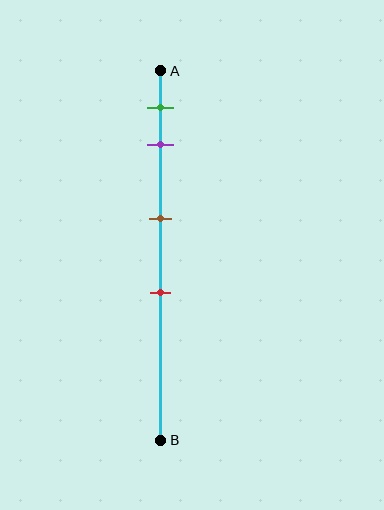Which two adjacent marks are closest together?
The green and purple marks are the closest adjacent pair.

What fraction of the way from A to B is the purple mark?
The purple mark is approximately 20% (0.2) of the way from A to B.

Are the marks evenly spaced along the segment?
No, the marks are not evenly spaced.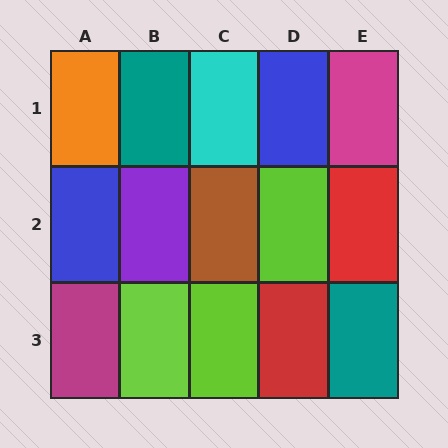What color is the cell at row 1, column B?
Teal.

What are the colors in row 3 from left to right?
Magenta, lime, lime, red, teal.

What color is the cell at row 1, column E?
Magenta.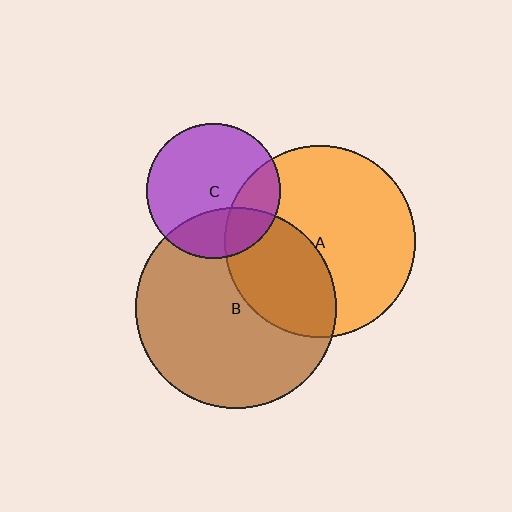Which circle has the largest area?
Circle B (brown).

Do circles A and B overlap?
Yes.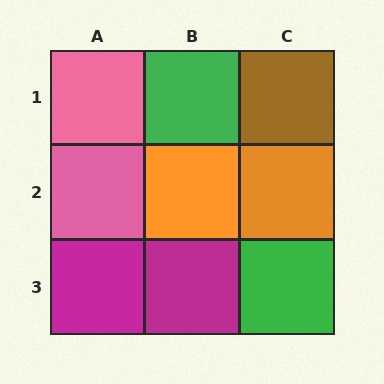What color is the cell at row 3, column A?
Magenta.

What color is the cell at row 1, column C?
Brown.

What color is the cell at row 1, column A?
Pink.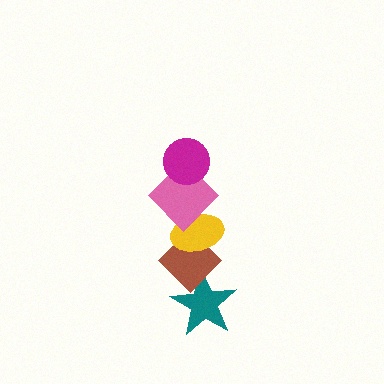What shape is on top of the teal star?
The brown diamond is on top of the teal star.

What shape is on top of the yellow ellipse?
The pink diamond is on top of the yellow ellipse.